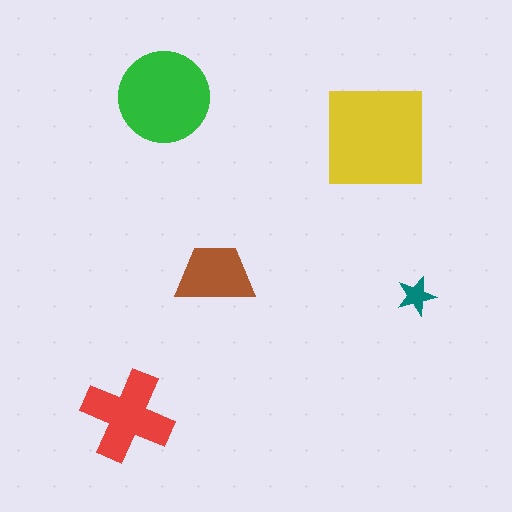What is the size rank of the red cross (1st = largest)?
3rd.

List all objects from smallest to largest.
The teal star, the brown trapezoid, the red cross, the green circle, the yellow square.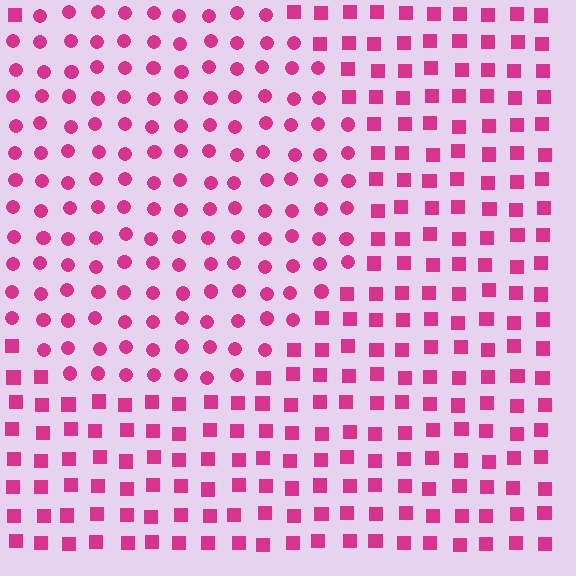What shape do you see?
I see a circle.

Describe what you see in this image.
The image is filled with small magenta elements arranged in a uniform grid. A circle-shaped region contains circles, while the surrounding area contains squares. The boundary is defined purely by the change in element shape.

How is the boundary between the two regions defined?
The boundary is defined by a change in element shape: circles inside vs. squares outside. All elements share the same color and spacing.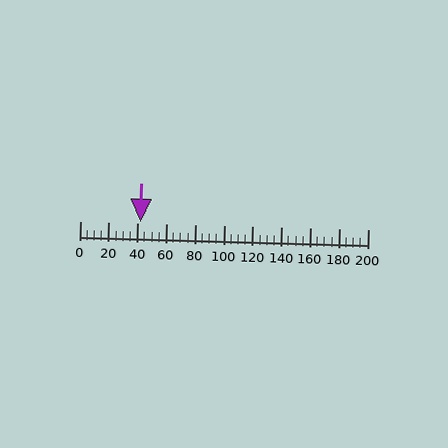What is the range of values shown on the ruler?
The ruler shows values from 0 to 200.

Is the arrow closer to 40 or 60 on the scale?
The arrow is closer to 40.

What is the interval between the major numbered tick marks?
The major tick marks are spaced 20 units apart.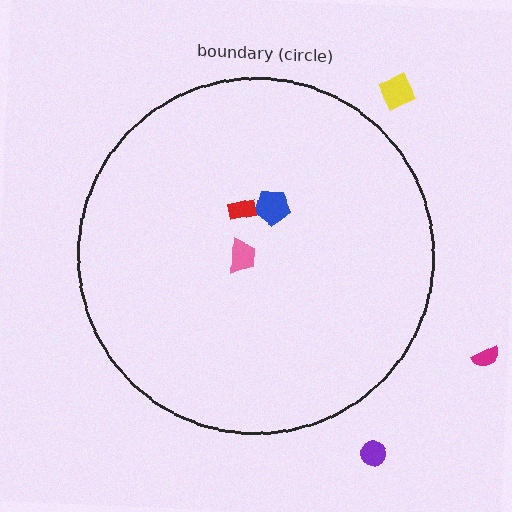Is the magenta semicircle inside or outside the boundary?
Outside.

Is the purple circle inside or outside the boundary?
Outside.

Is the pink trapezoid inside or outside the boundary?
Inside.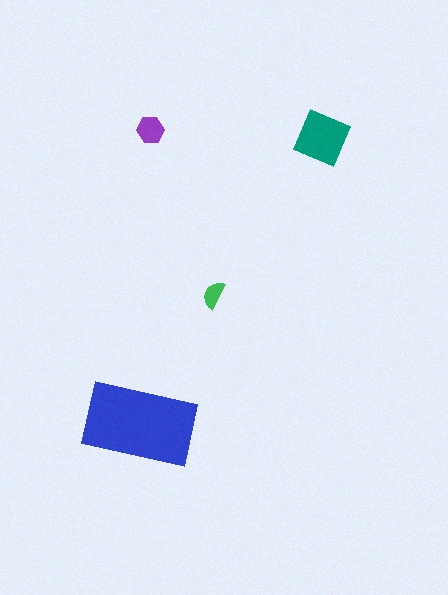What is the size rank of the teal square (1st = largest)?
2nd.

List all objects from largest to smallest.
The blue rectangle, the teal square, the purple hexagon, the green semicircle.